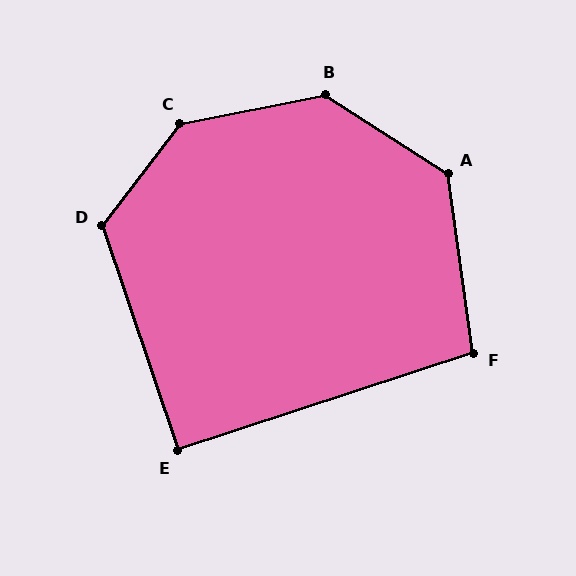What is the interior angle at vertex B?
Approximately 136 degrees (obtuse).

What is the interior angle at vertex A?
Approximately 131 degrees (obtuse).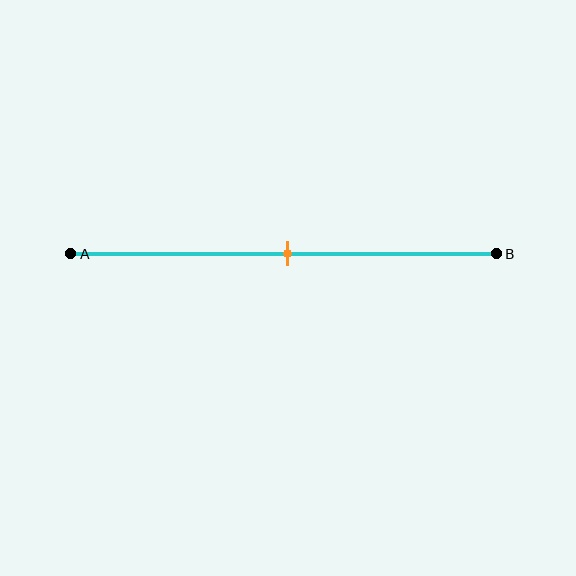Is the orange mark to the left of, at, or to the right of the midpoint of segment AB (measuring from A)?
The orange mark is approximately at the midpoint of segment AB.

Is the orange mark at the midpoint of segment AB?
Yes, the mark is approximately at the midpoint.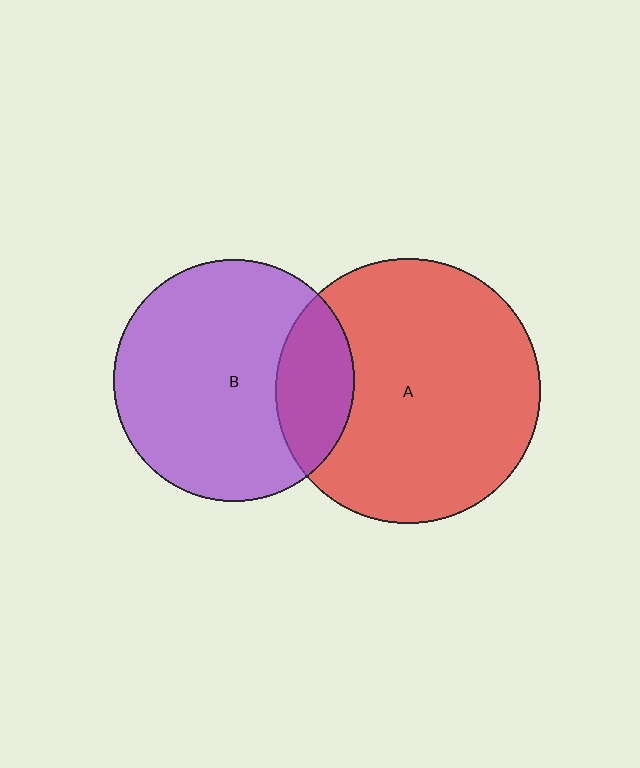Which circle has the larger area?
Circle A (red).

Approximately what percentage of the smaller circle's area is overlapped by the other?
Approximately 20%.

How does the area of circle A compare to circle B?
Approximately 1.2 times.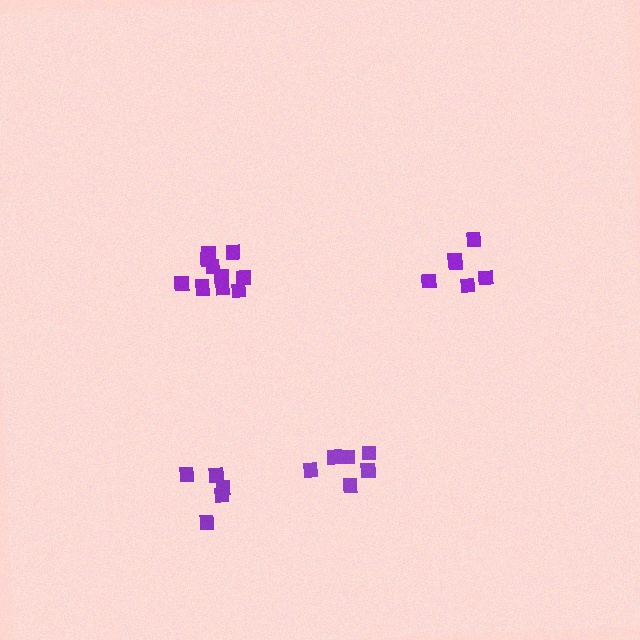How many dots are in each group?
Group 1: 11 dots, Group 2: 6 dots, Group 3: 6 dots, Group 4: 5 dots (28 total).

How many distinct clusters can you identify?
There are 4 distinct clusters.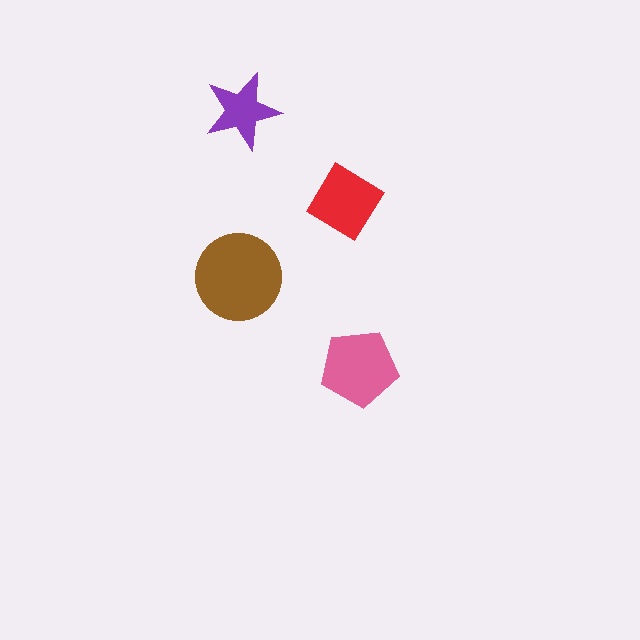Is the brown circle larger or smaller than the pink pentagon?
Larger.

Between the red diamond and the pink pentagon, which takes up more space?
The pink pentagon.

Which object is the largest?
The brown circle.